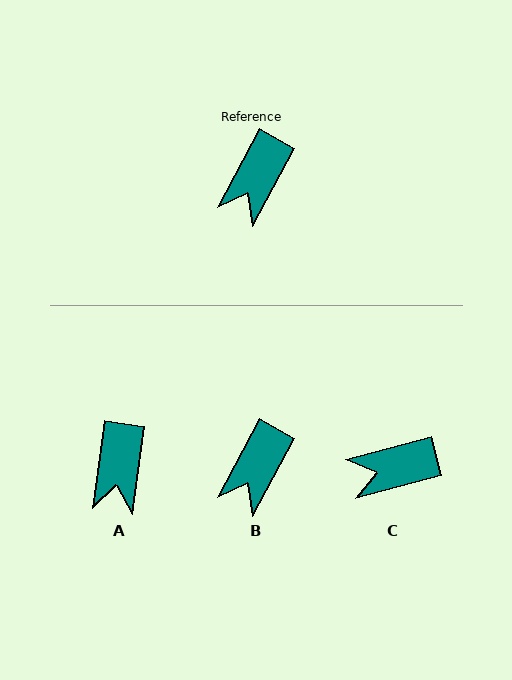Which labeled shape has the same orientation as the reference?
B.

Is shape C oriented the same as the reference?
No, it is off by about 47 degrees.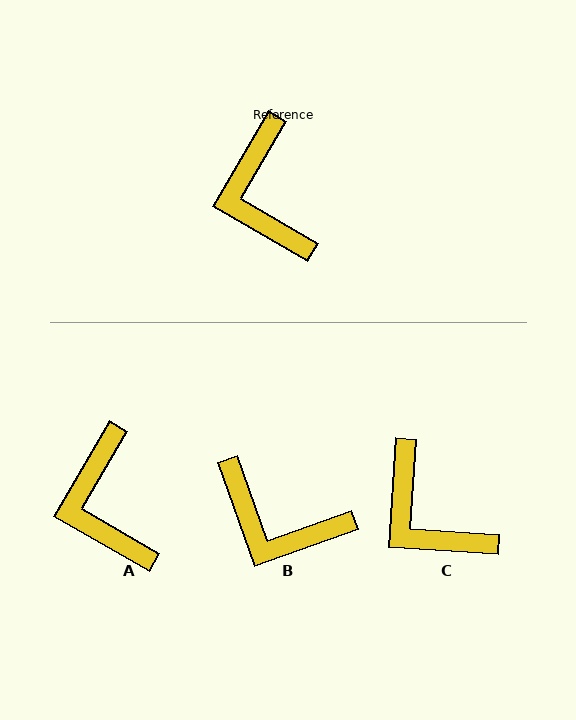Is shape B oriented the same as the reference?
No, it is off by about 50 degrees.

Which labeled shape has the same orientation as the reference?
A.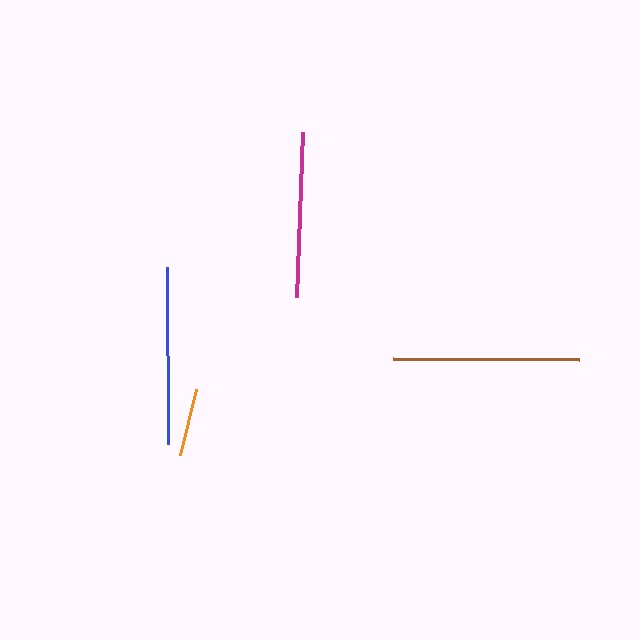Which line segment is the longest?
The brown line is the longest at approximately 186 pixels.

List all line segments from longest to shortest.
From longest to shortest: brown, blue, magenta, orange.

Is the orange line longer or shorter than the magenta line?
The magenta line is longer than the orange line.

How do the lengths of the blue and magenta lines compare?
The blue and magenta lines are approximately the same length.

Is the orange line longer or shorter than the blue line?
The blue line is longer than the orange line.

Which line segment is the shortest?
The orange line is the shortest at approximately 67 pixels.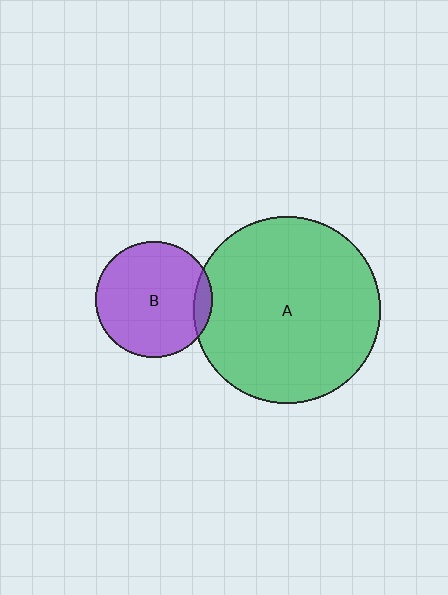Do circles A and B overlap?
Yes.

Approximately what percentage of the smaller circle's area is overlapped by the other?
Approximately 10%.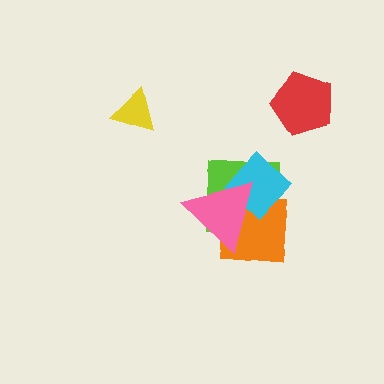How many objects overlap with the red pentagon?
0 objects overlap with the red pentagon.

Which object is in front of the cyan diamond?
The pink triangle is in front of the cyan diamond.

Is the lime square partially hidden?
Yes, it is partially covered by another shape.